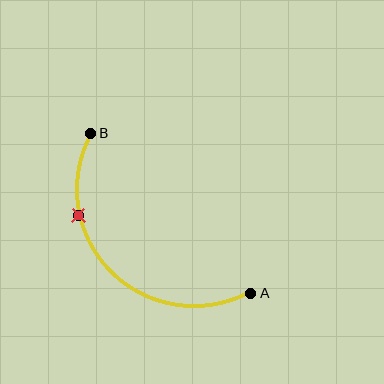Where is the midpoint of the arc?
The arc midpoint is the point on the curve farthest from the straight line joining A and B. It sits below and to the left of that line.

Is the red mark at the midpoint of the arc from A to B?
No. The red mark lies on the arc but is closer to endpoint B. The arc midpoint would be at the point on the curve equidistant along the arc from both A and B.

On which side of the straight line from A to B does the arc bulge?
The arc bulges below and to the left of the straight line connecting A and B.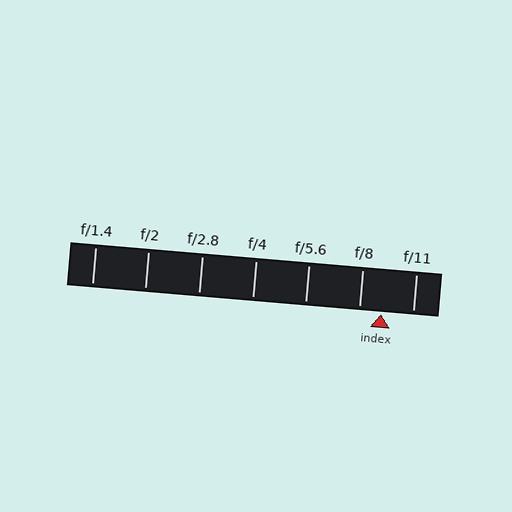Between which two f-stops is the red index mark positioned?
The index mark is between f/8 and f/11.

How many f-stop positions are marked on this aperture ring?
There are 7 f-stop positions marked.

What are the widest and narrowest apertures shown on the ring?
The widest aperture shown is f/1.4 and the narrowest is f/11.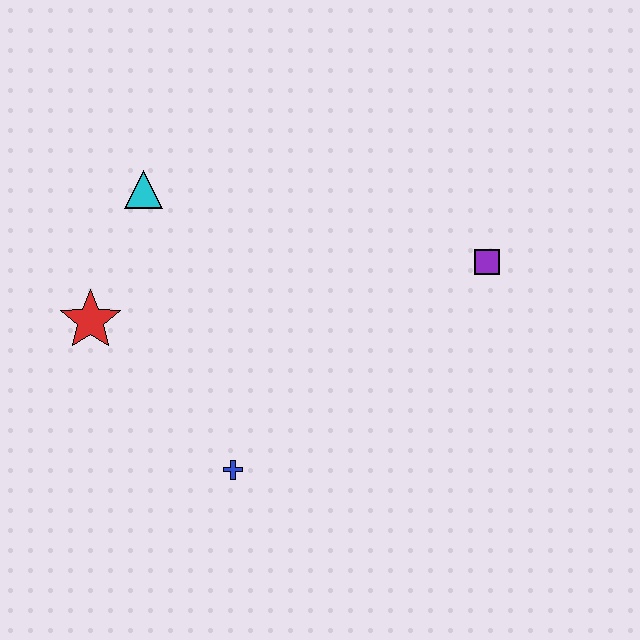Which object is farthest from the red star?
The purple square is farthest from the red star.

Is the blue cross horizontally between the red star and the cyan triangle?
No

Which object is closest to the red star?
The cyan triangle is closest to the red star.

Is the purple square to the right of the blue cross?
Yes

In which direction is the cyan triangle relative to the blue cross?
The cyan triangle is above the blue cross.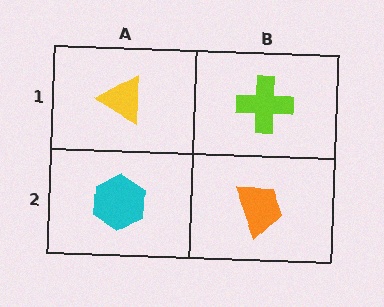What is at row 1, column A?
A yellow triangle.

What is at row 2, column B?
An orange trapezoid.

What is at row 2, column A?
A cyan hexagon.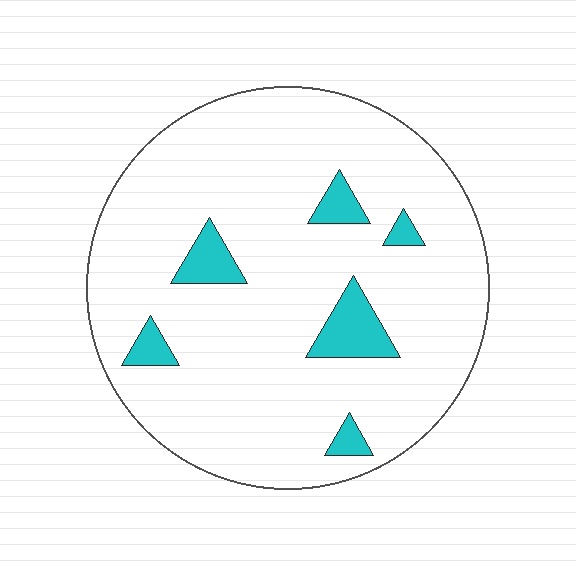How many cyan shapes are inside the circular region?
6.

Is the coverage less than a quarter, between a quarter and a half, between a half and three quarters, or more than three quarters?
Less than a quarter.